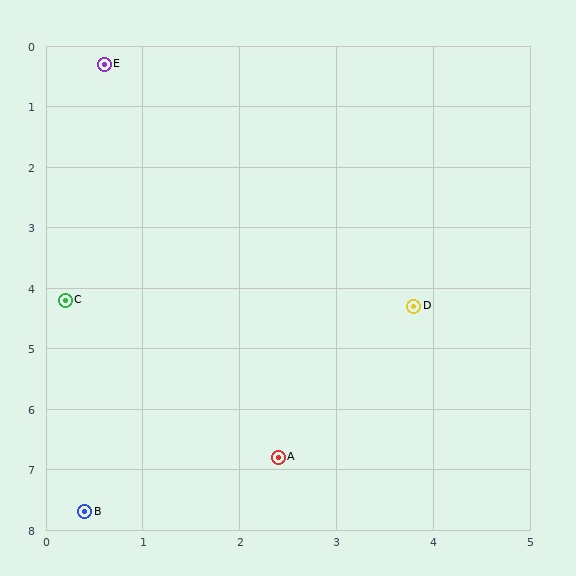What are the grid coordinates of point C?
Point C is at approximately (0.2, 4.2).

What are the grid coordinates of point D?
Point D is at approximately (3.8, 4.3).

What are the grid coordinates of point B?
Point B is at approximately (0.4, 7.7).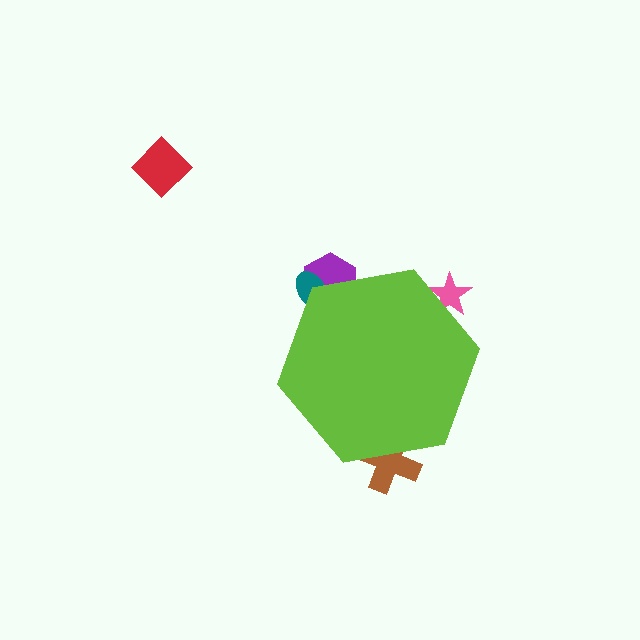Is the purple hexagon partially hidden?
Yes, the purple hexagon is partially hidden behind the lime hexagon.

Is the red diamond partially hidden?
No, the red diamond is fully visible.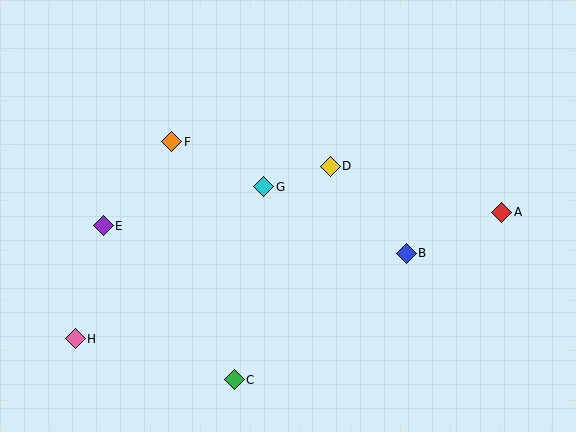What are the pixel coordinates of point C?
Point C is at (234, 380).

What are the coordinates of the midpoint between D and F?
The midpoint between D and F is at (251, 154).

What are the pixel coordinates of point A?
Point A is at (502, 212).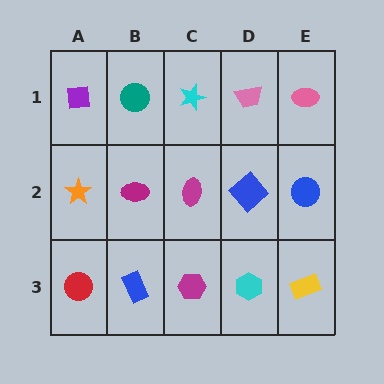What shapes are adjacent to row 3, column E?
A blue circle (row 2, column E), a cyan hexagon (row 3, column D).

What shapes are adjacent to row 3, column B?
A magenta ellipse (row 2, column B), a red circle (row 3, column A), a magenta hexagon (row 3, column C).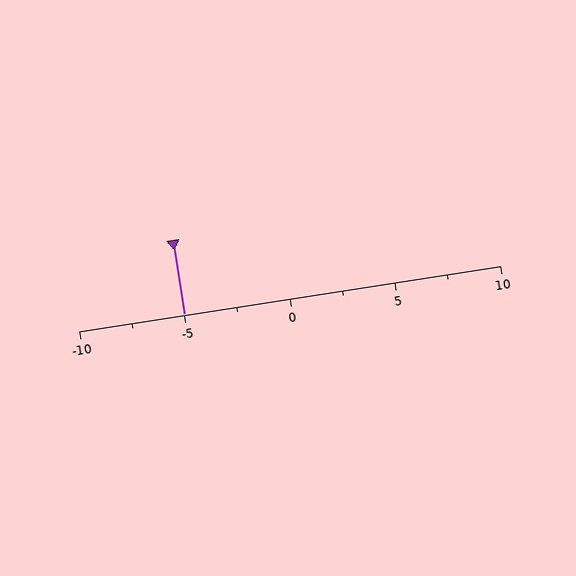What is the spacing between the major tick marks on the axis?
The major ticks are spaced 5 apart.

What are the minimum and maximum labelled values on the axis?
The axis runs from -10 to 10.